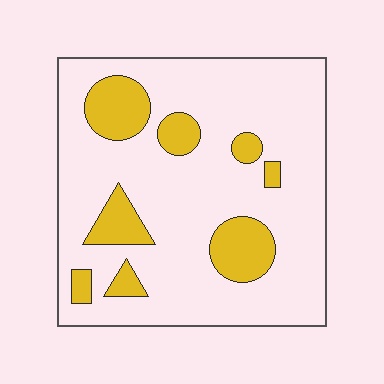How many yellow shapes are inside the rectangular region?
8.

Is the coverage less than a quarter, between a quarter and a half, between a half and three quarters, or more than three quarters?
Less than a quarter.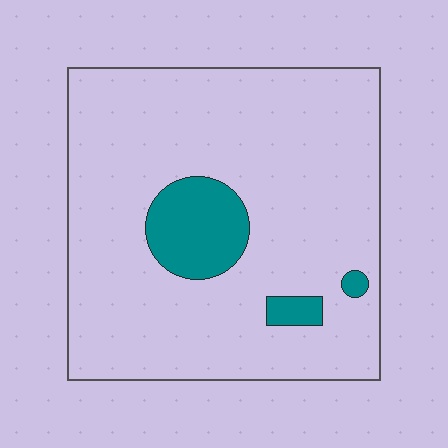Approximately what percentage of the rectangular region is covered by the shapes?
Approximately 10%.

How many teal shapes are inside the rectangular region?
3.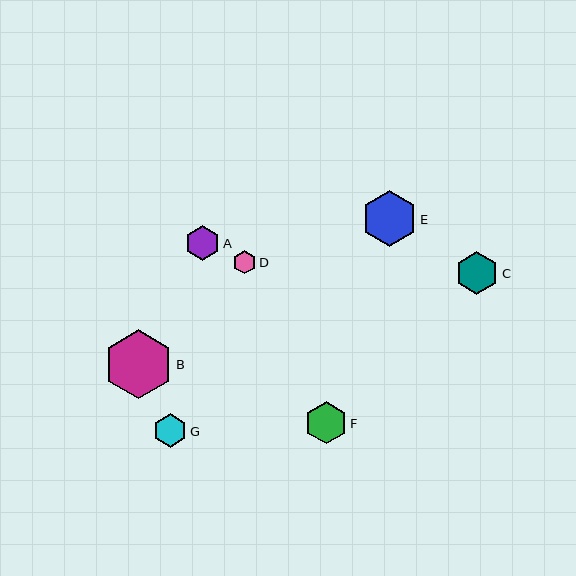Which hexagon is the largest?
Hexagon B is the largest with a size of approximately 69 pixels.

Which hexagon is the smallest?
Hexagon D is the smallest with a size of approximately 23 pixels.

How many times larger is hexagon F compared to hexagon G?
Hexagon F is approximately 1.3 times the size of hexagon G.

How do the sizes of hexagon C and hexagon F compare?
Hexagon C and hexagon F are approximately the same size.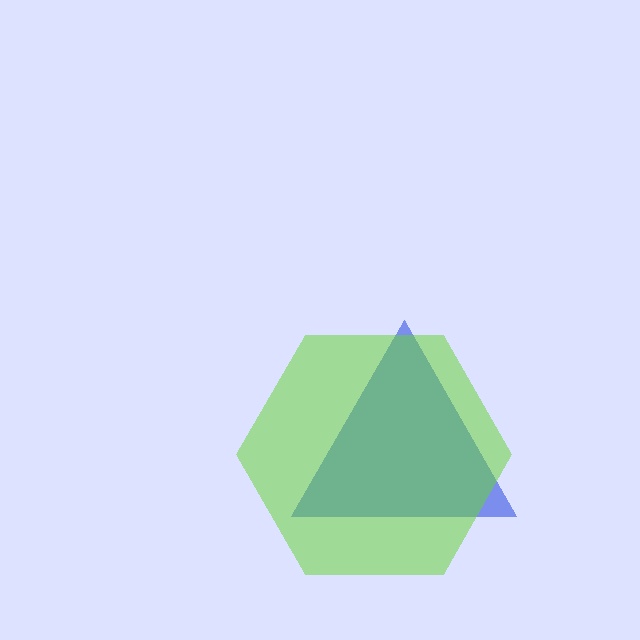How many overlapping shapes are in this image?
There are 2 overlapping shapes in the image.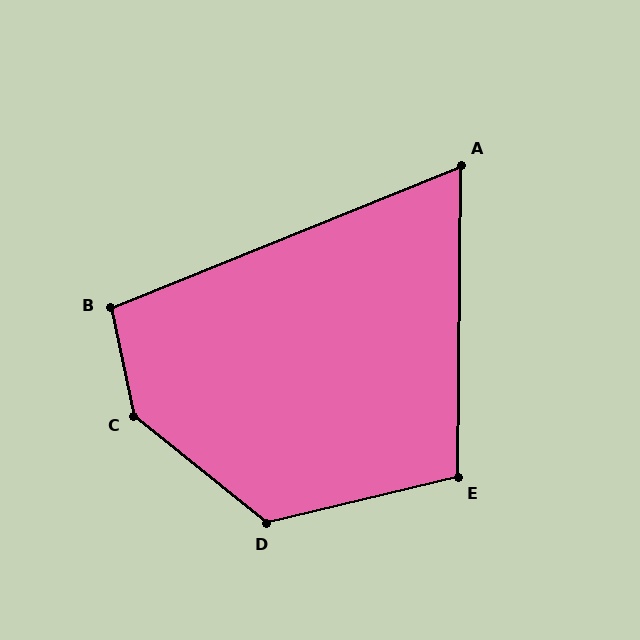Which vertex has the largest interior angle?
C, at approximately 141 degrees.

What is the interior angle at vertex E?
Approximately 104 degrees (obtuse).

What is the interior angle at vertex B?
Approximately 100 degrees (obtuse).